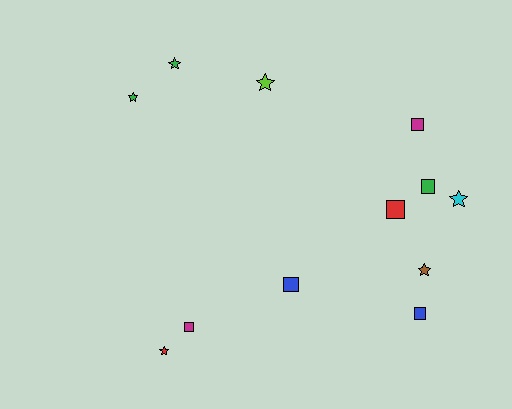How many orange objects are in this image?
There are no orange objects.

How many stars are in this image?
There are 6 stars.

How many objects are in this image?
There are 12 objects.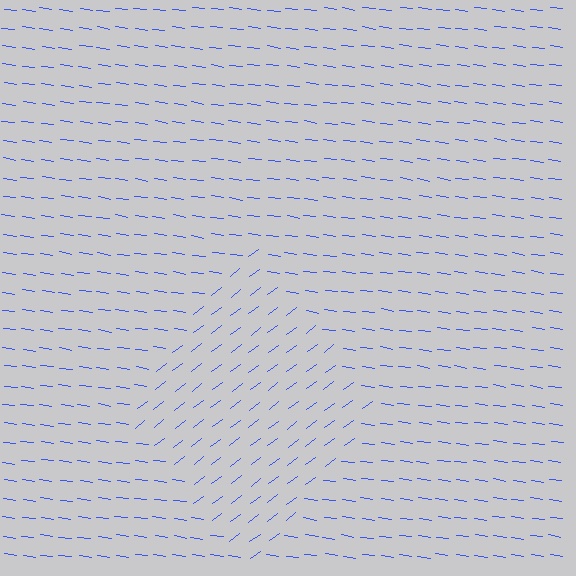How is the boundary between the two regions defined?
The boundary is defined purely by a change in line orientation (approximately 45 degrees difference). All lines are the same color and thickness.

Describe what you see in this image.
The image is filled with small blue line segments. A diamond region in the image has lines oriented differently from the surrounding lines, creating a visible texture boundary.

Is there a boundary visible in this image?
Yes, there is a texture boundary formed by a change in line orientation.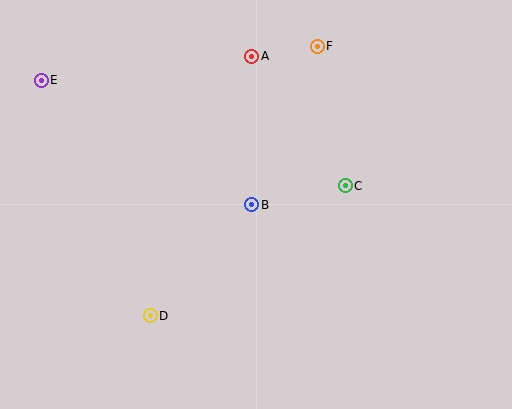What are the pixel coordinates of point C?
Point C is at (345, 186).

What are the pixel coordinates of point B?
Point B is at (252, 205).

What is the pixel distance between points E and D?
The distance between E and D is 260 pixels.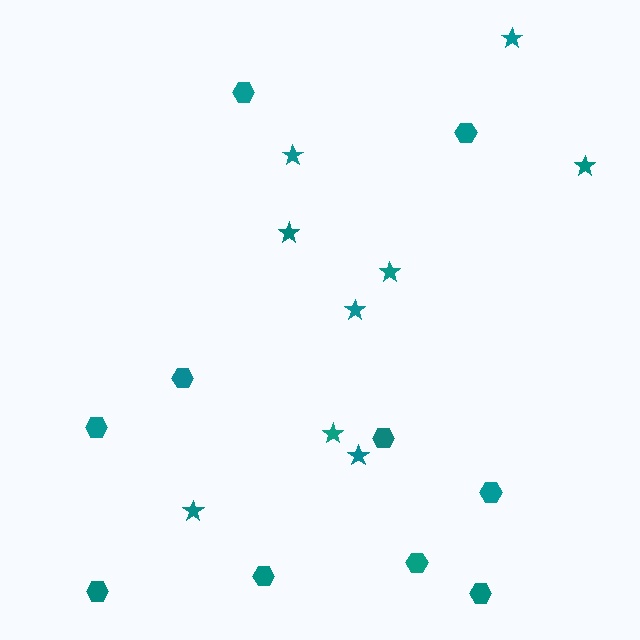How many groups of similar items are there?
There are 2 groups: one group of stars (9) and one group of hexagons (10).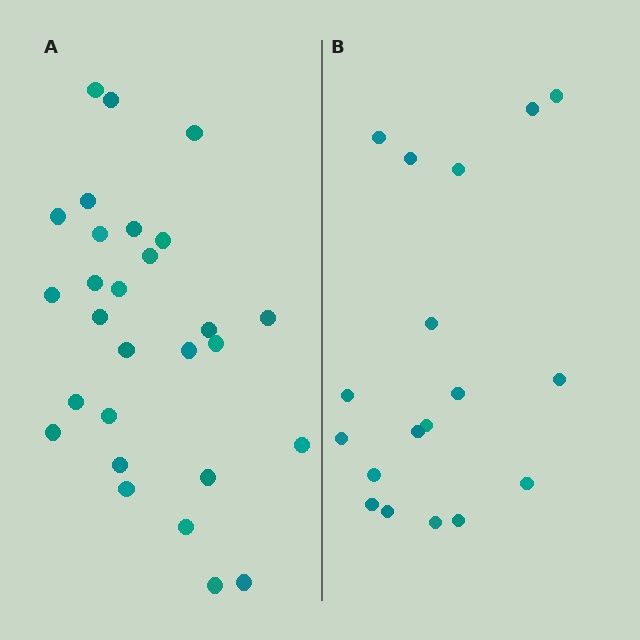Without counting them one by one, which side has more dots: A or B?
Region A (the left region) has more dots.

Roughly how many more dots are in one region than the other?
Region A has roughly 10 or so more dots than region B.